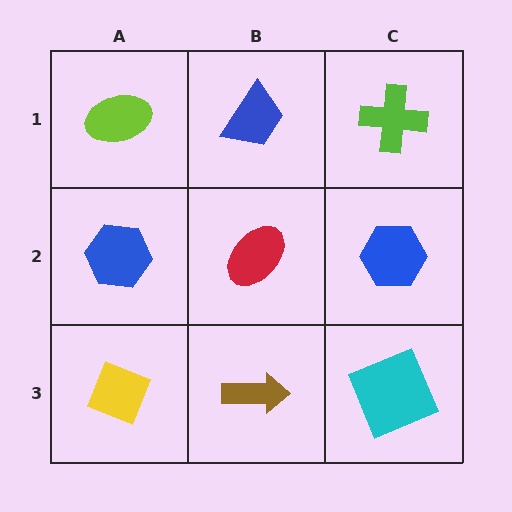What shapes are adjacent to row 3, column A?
A blue hexagon (row 2, column A), a brown arrow (row 3, column B).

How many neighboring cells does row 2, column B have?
4.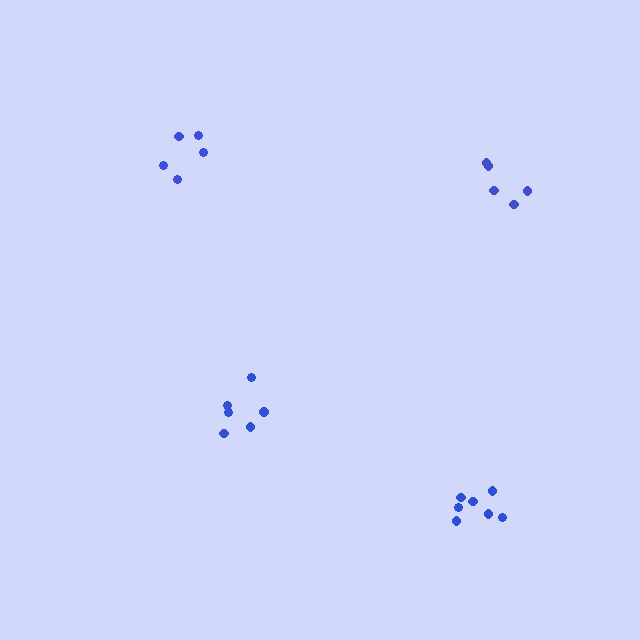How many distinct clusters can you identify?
There are 4 distinct clusters.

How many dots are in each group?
Group 1: 6 dots, Group 2: 7 dots, Group 3: 5 dots, Group 4: 5 dots (23 total).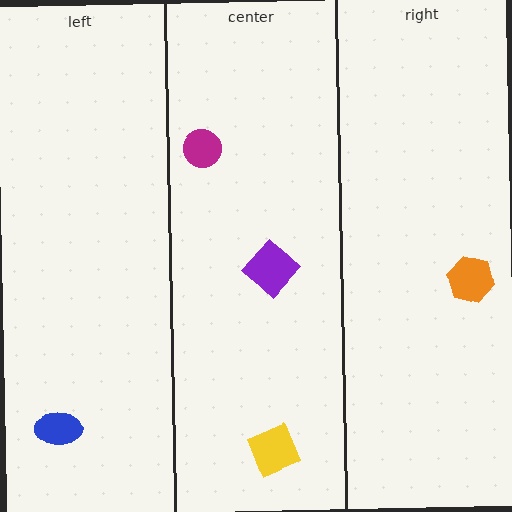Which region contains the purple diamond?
The center region.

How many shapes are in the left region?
1.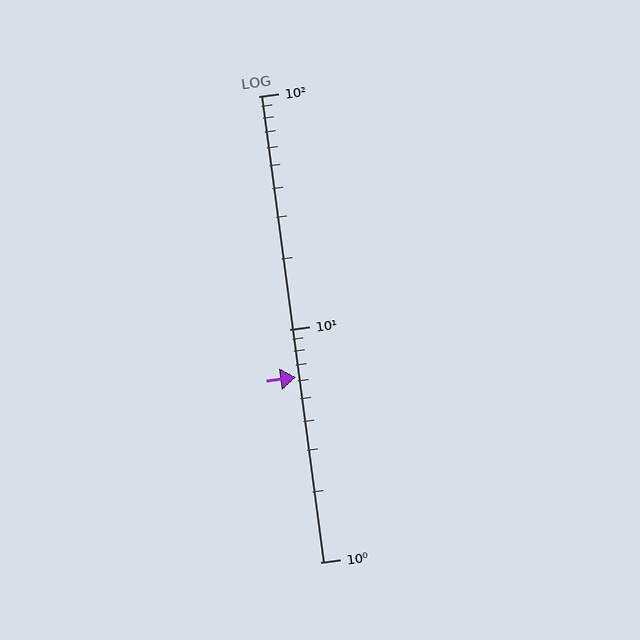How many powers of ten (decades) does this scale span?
The scale spans 2 decades, from 1 to 100.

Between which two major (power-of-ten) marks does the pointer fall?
The pointer is between 1 and 10.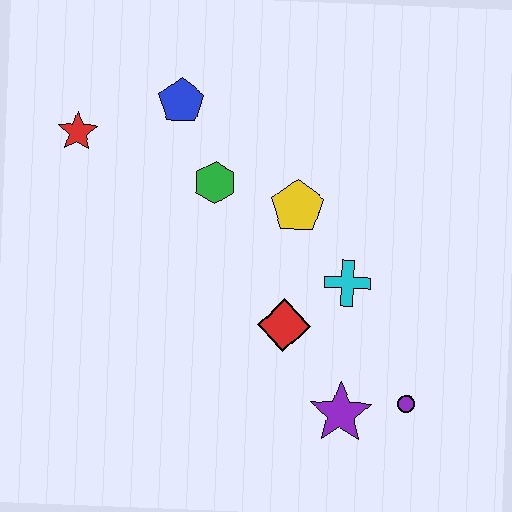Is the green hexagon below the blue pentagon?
Yes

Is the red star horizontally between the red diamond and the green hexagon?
No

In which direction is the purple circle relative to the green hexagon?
The purple circle is below the green hexagon.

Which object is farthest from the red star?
The purple circle is farthest from the red star.